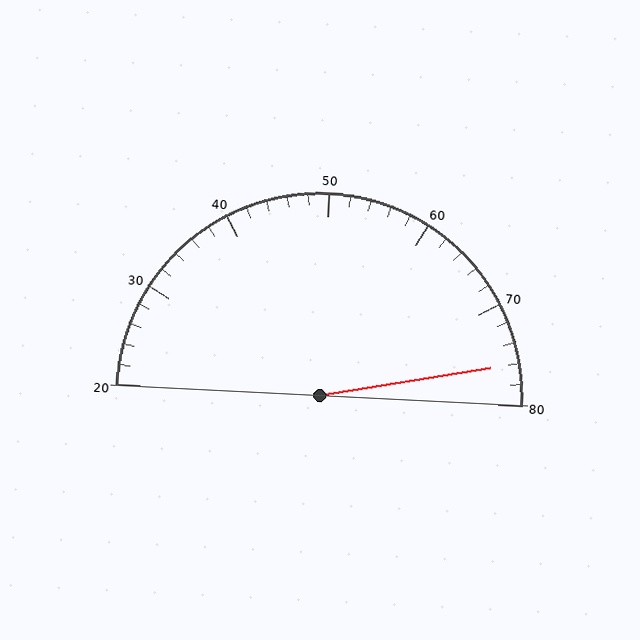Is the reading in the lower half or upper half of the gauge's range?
The reading is in the upper half of the range (20 to 80).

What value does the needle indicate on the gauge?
The needle indicates approximately 76.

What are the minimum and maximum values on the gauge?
The gauge ranges from 20 to 80.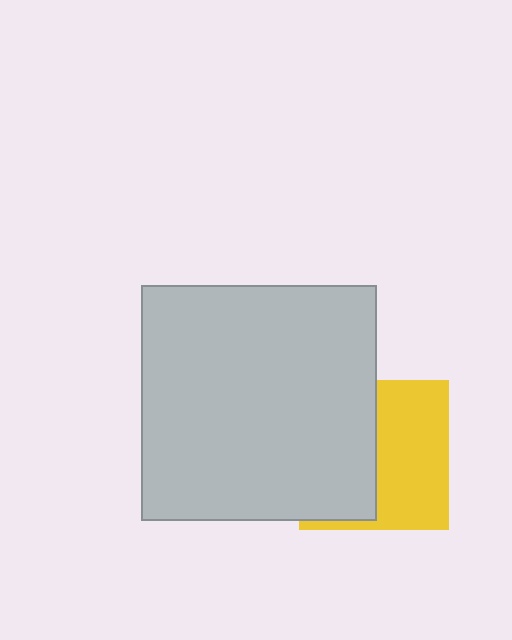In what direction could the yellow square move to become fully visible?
The yellow square could move right. That would shift it out from behind the light gray square entirely.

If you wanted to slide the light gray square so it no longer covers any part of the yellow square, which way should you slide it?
Slide it left — that is the most direct way to separate the two shapes.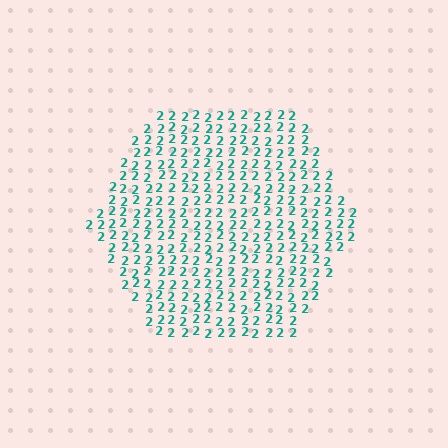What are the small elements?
The small elements are digit 2's.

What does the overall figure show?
The overall figure shows a hexagon.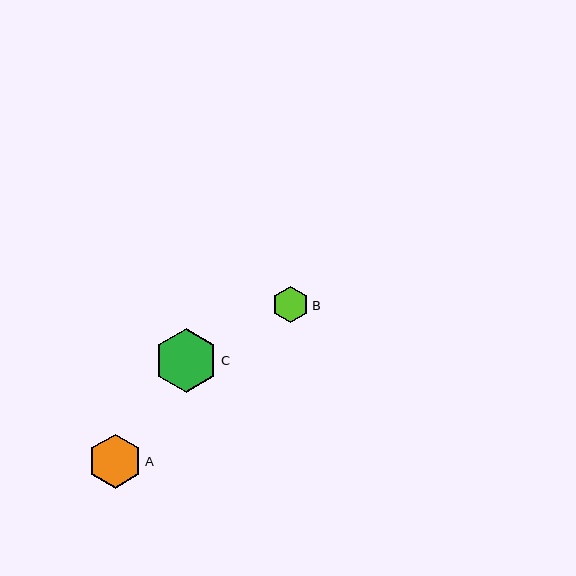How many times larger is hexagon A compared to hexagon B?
Hexagon A is approximately 1.5 times the size of hexagon B.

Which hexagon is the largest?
Hexagon C is the largest with a size of approximately 64 pixels.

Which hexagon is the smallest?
Hexagon B is the smallest with a size of approximately 36 pixels.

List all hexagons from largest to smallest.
From largest to smallest: C, A, B.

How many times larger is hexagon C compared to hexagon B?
Hexagon C is approximately 1.8 times the size of hexagon B.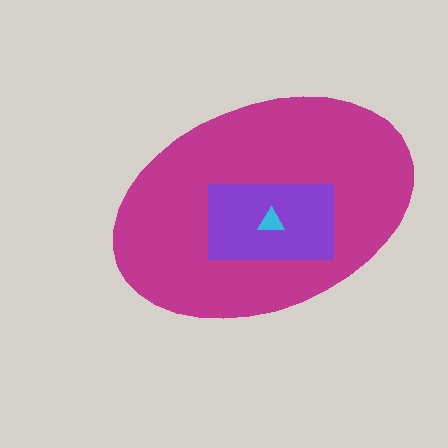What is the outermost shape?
The magenta ellipse.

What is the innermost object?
The cyan triangle.